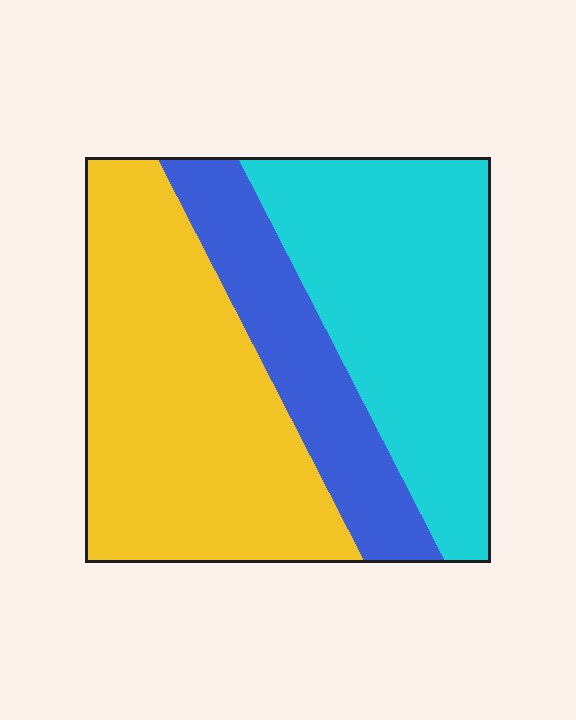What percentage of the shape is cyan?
Cyan covers around 35% of the shape.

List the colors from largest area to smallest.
From largest to smallest: yellow, cyan, blue.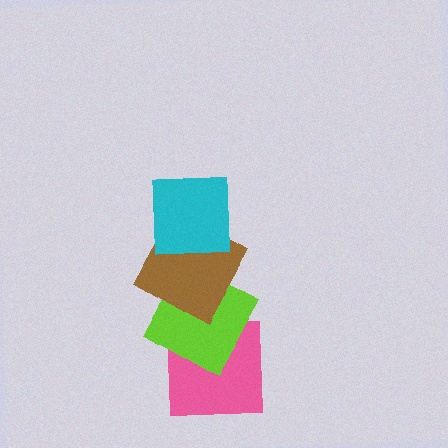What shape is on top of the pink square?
The lime square is on top of the pink square.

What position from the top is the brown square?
The brown square is 2nd from the top.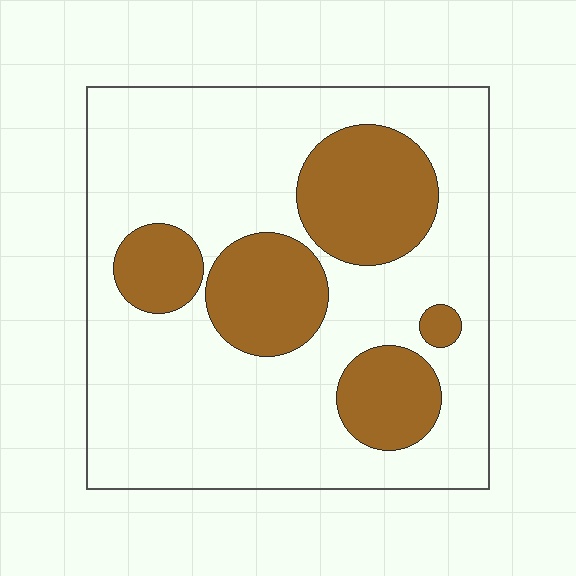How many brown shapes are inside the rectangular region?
5.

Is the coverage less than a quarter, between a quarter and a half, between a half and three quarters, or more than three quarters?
Between a quarter and a half.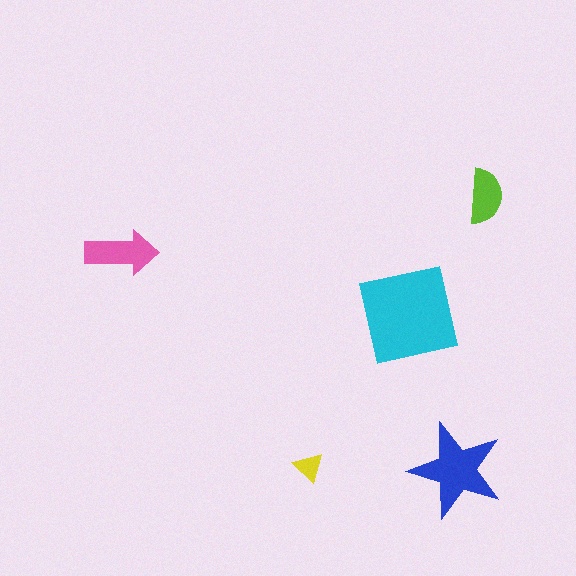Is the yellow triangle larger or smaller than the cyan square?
Smaller.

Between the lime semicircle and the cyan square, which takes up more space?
The cyan square.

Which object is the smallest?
The yellow triangle.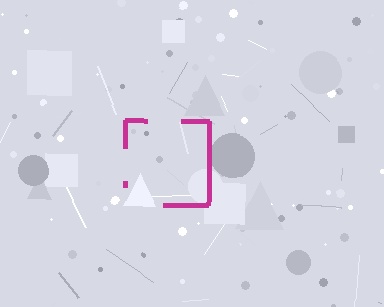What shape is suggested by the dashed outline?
The dashed outline suggests a square.